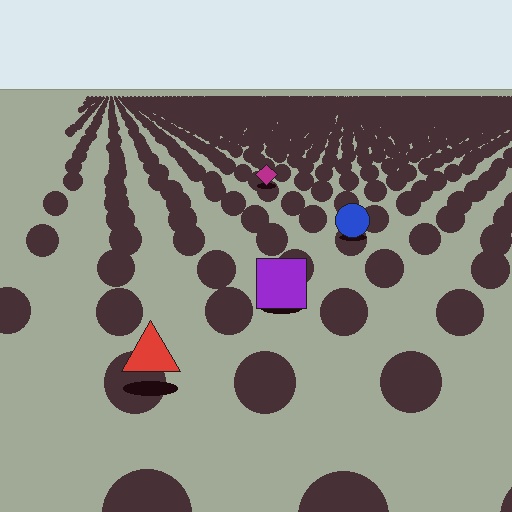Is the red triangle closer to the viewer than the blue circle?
Yes. The red triangle is closer — you can tell from the texture gradient: the ground texture is coarser near it.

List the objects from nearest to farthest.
From nearest to farthest: the red triangle, the purple square, the blue circle, the magenta diamond.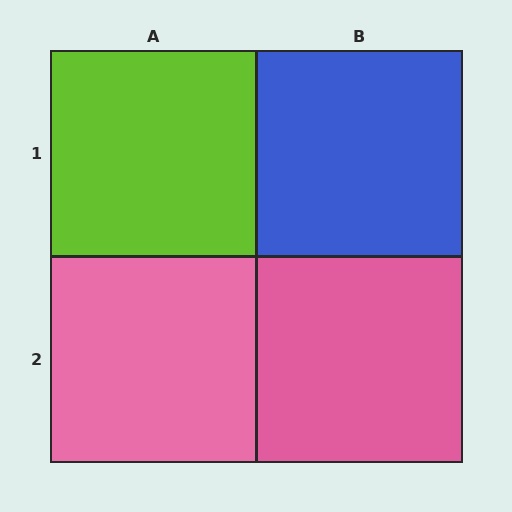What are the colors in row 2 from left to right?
Pink, pink.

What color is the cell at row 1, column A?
Lime.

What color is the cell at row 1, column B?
Blue.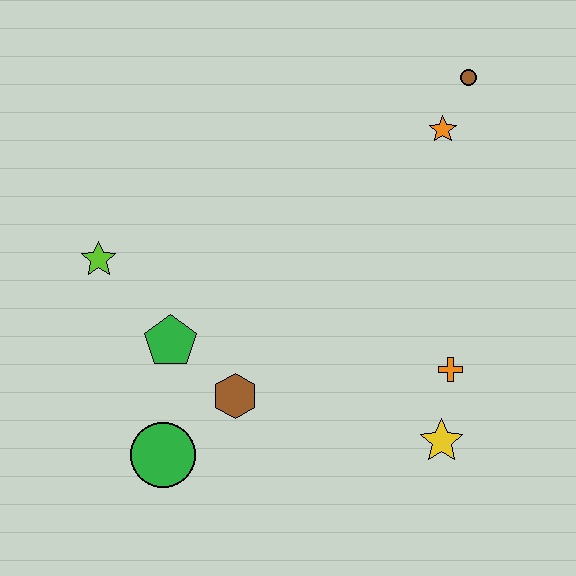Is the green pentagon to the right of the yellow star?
No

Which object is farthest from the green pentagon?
The brown circle is farthest from the green pentagon.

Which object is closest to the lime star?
The green pentagon is closest to the lime star.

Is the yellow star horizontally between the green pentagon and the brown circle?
Yes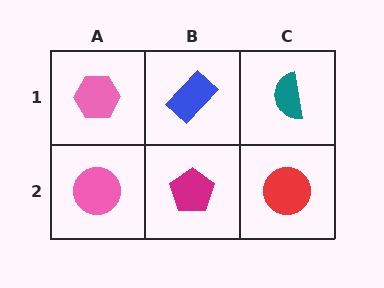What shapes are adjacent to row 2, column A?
A pink hexagon (row 1, column A), a magenta pentagon (row 2, column B).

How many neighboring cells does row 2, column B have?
3.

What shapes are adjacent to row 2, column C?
A teal semicircle (row 1, column C), a magenta pentagon (row 2, column B).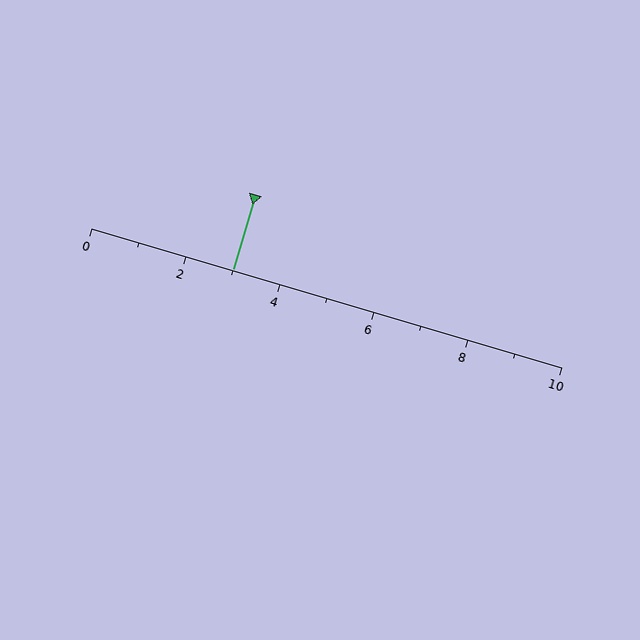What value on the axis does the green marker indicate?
The marker indicates approximately 3.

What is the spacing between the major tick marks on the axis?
The major ticks are spaced 2 apart.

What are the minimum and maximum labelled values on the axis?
The axis runs from 0 to 10.